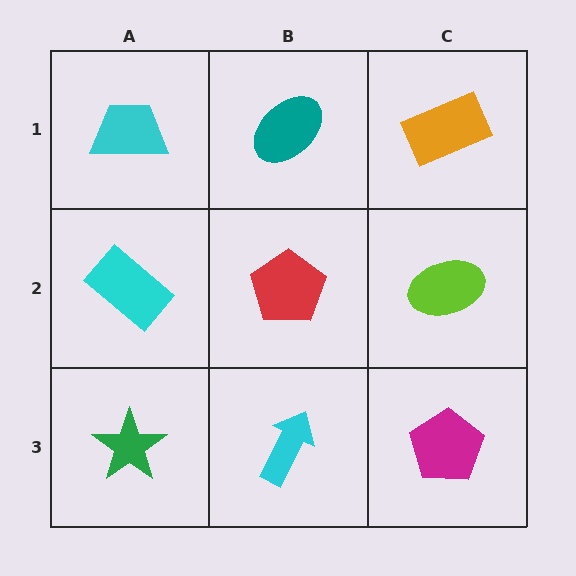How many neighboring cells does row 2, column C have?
3.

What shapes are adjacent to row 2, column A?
A cyan trapezoid (row 1, column A), a green star (row 3, column A), a red pentagon (row 2, column B).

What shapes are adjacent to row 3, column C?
A lime ellipse (row 2, column C), a cyan arrow (row 3, column B).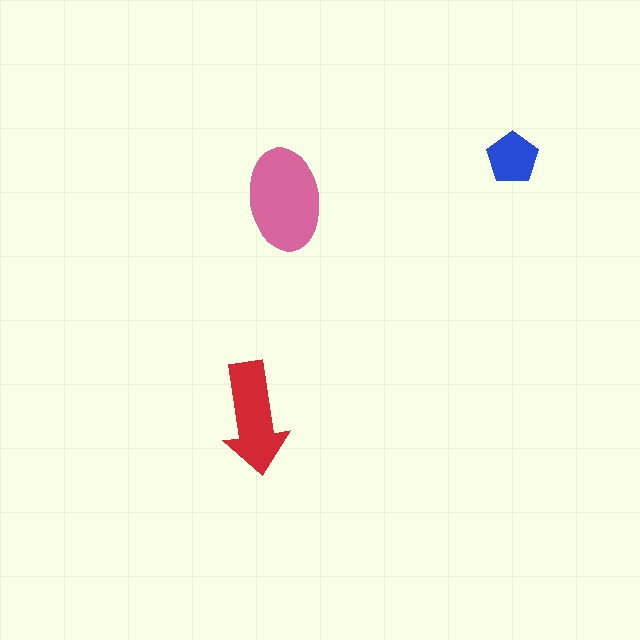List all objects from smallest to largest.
The blue pentagon, the red arrow, the pink ellipse.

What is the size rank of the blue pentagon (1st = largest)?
3rd.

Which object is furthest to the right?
The blue pentagon is rightmost.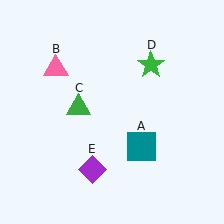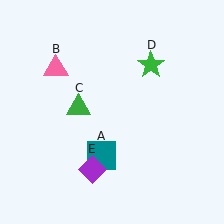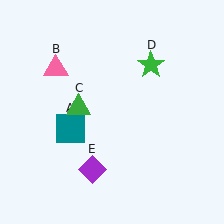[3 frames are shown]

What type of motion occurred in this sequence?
The teal square (object A) rotated clockwise around the center of the scene.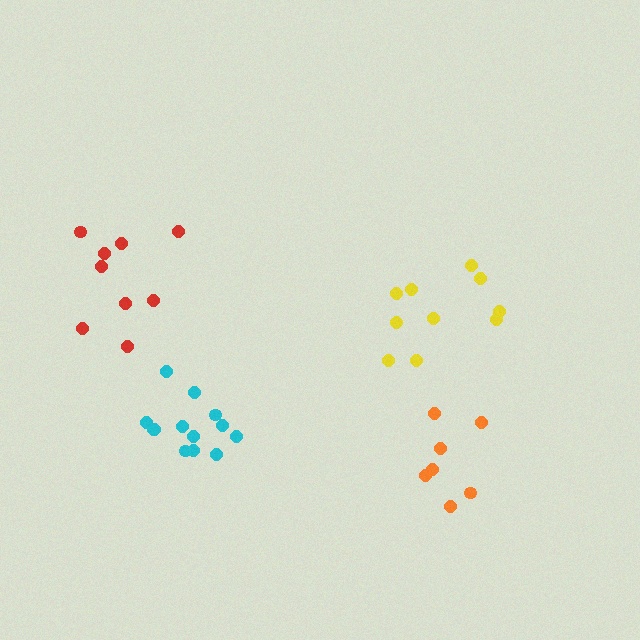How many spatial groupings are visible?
There are 4 spatial groupings.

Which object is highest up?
The red cluster is topmost.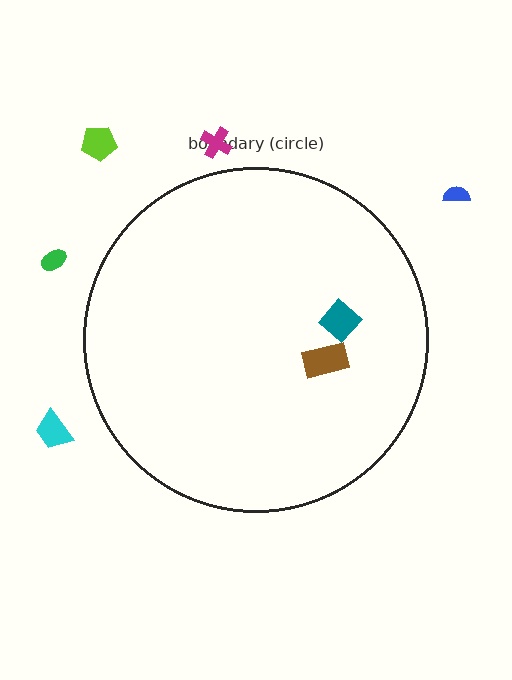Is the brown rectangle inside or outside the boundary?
Inside.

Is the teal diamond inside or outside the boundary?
Inside.